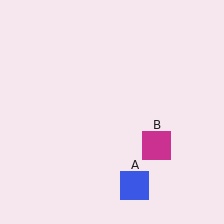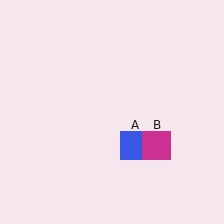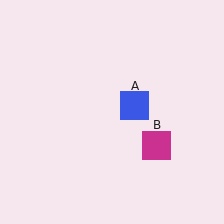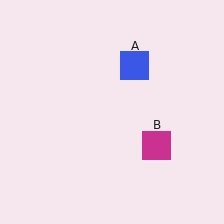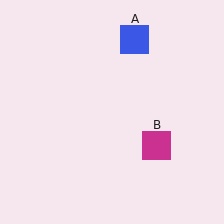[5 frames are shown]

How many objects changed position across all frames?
1 object changed position: blue square (object A).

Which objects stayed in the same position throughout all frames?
Magenta square (object B) remained stationary.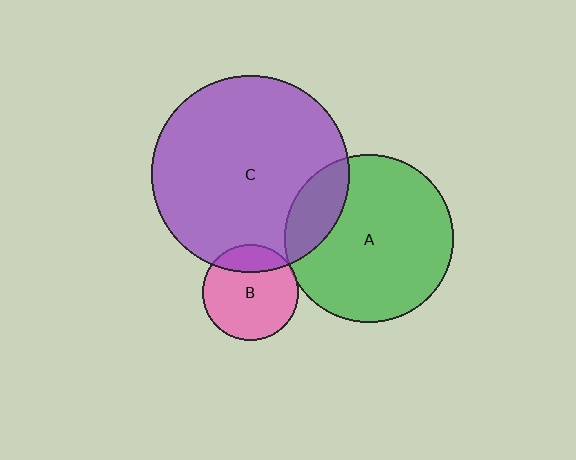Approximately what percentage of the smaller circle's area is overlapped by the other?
Approximately 20%.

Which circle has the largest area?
Circle C (purple).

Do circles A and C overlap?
Yes.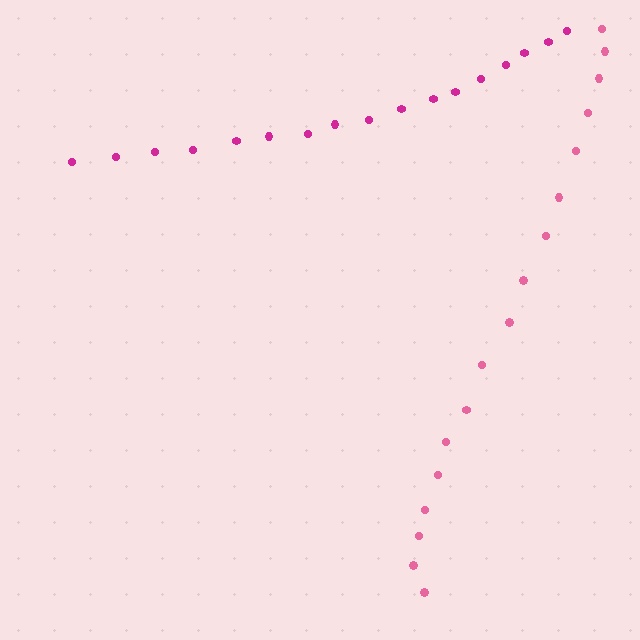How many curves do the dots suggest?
There are 2 distinct paths.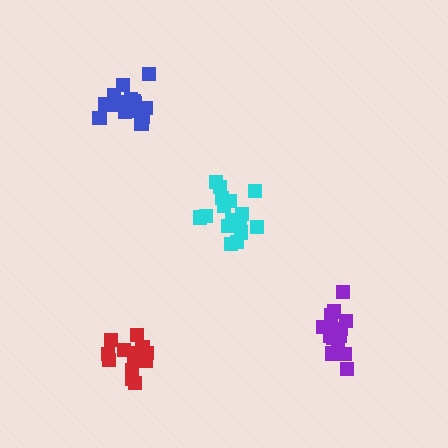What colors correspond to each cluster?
The clusters are colored: blue, red, cyan, purple.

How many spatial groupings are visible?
There are 4 spatial groupings.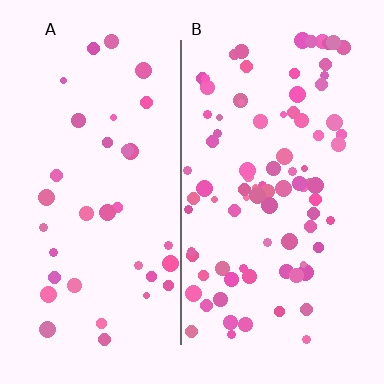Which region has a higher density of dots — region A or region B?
B (the right).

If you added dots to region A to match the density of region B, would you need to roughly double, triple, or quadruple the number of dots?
Approximately double.